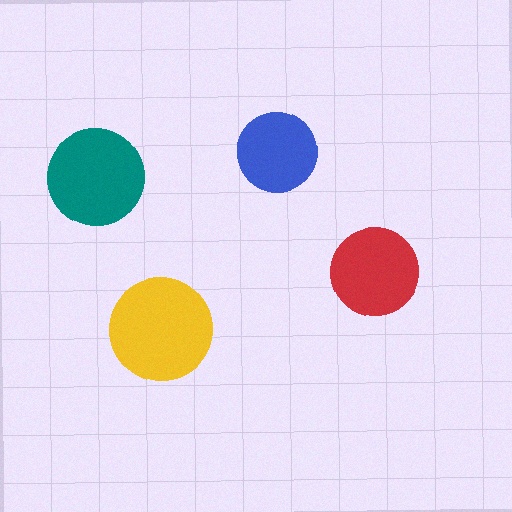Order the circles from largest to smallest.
the yellow one, the teal one, the red one, the blue one.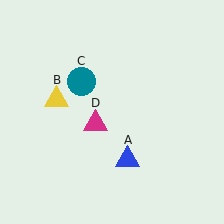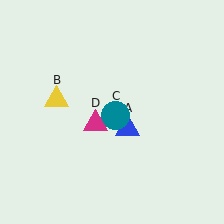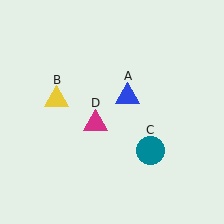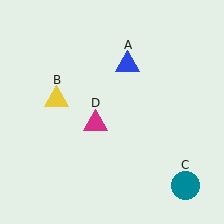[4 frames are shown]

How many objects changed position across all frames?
2 objects changed position: blue triangle (object A), teal circle (object C).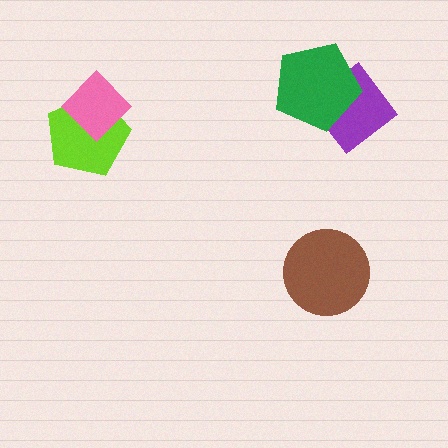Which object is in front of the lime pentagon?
The pink diamond is in front of the lime pentagon.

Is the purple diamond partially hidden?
Yes, it is partially covered by another shape.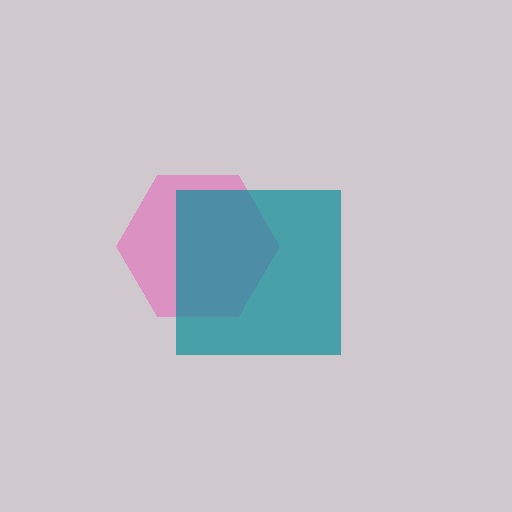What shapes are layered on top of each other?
The layered shapes are: a pink hexagon, a teal square.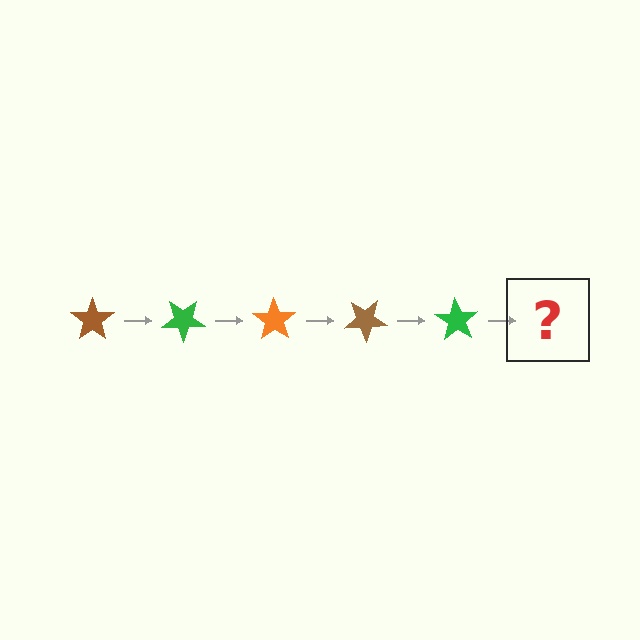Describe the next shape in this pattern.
It should be an orange star, rotated 175 degrees from the start.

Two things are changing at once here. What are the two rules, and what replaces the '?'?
The two rules are that it rotates 35 degrees each step and the color cycles through brown, green, and orange. The '?' should be an orange star, rotated 175 degrees from the start.